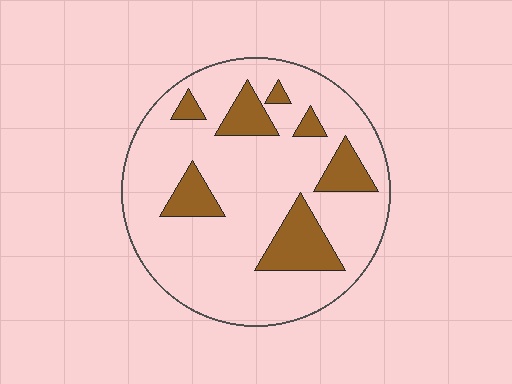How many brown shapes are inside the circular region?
7.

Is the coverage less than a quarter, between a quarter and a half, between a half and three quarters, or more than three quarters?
Less than a quarter.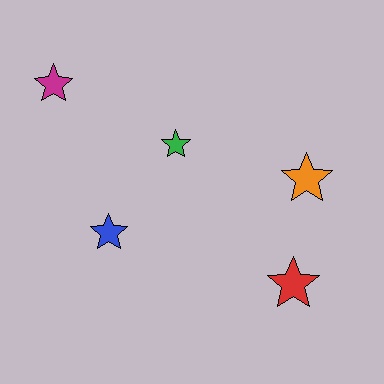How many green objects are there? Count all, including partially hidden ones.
There is 1 green object.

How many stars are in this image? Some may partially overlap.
There are 5 stars.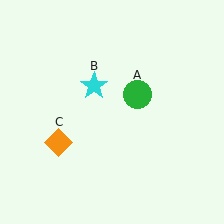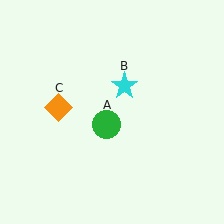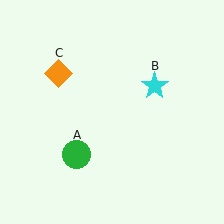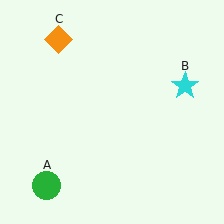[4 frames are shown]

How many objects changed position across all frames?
3 objects changed position: green circle (object A), cyan star (object B), orange diamond (object C).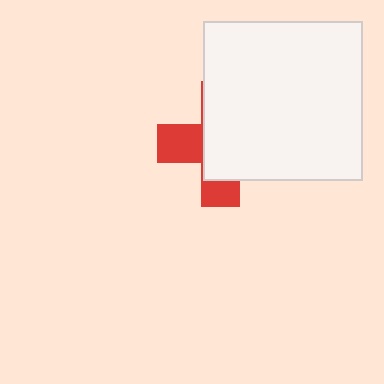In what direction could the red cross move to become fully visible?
The red cross could move left. That would shift it out from behind the white square entirely.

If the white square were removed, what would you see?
You would see the complete red cross.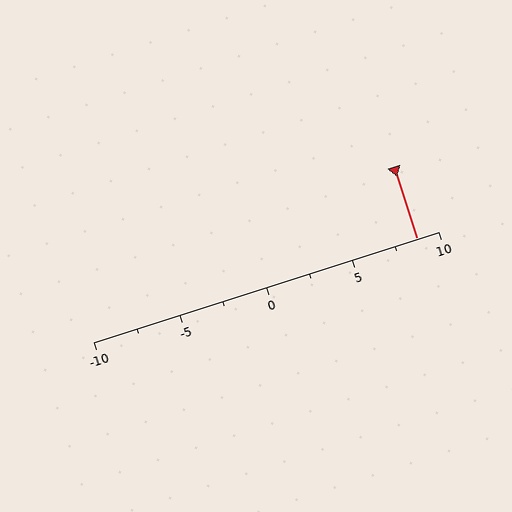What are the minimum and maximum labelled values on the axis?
The axis runs from -10 to 10.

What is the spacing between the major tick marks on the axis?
The major ticks are spaced 5 apart.